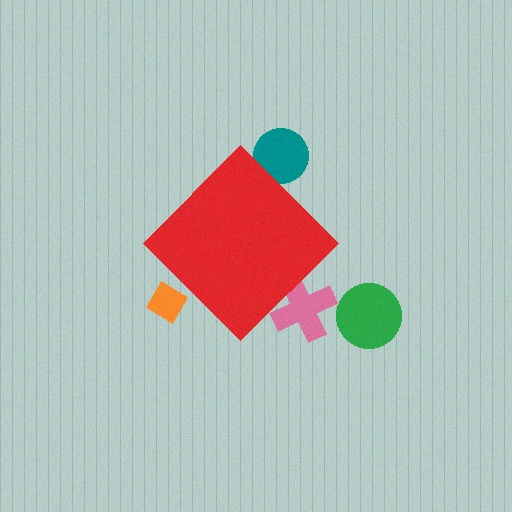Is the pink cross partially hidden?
Yes, the pink cross is partially hidden behind the red diamond.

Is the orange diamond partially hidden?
Yes, the orange diamond is partially hidden behind the red diamond.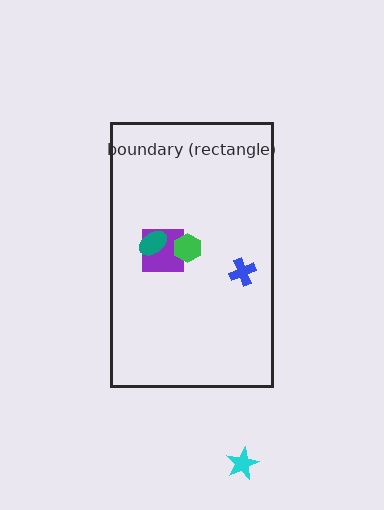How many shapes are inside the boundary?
4 inside, 1 outside.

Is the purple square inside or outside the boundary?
Inside.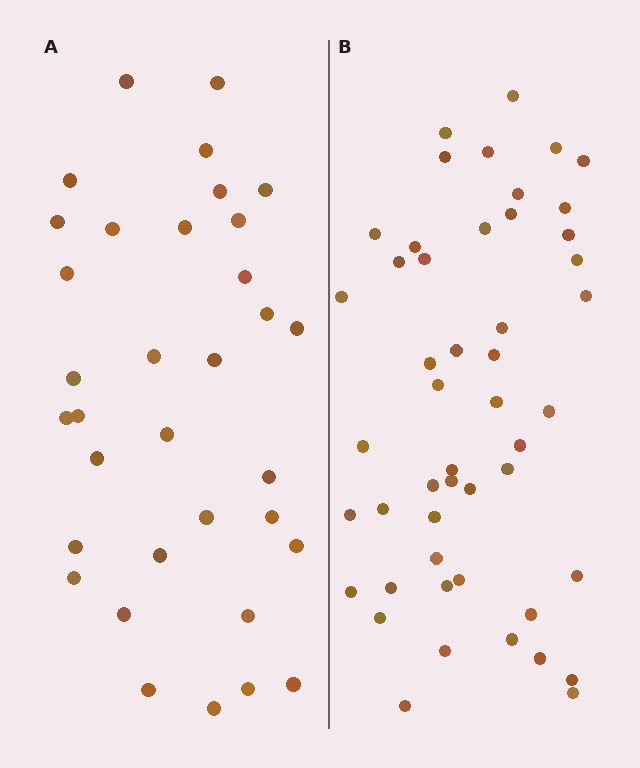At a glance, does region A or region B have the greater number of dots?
Region B (the right region) has more dots.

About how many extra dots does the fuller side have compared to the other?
Region B has approximately 15 more dots than region A.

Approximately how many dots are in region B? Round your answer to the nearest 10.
About 50 dots. (The exact count is 49, which rounds to 50.)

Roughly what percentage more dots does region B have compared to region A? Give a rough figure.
About 45% more.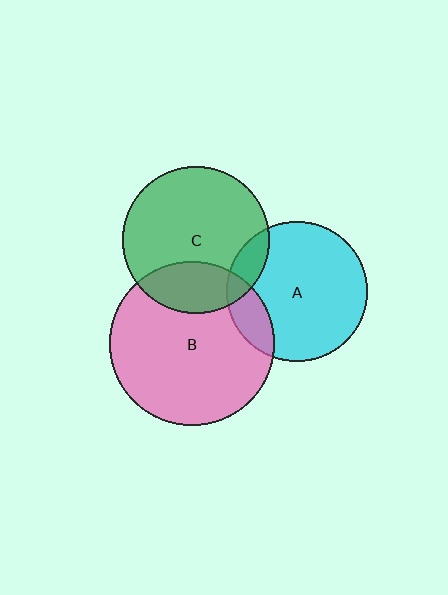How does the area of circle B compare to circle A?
Approximately 1.4 times.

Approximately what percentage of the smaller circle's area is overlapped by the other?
Approximately 10%.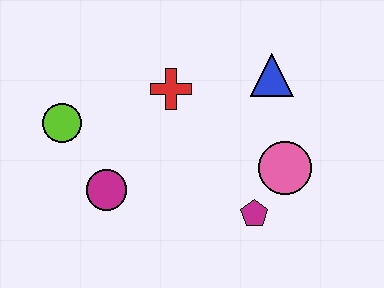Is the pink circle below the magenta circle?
No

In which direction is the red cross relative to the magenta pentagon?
The red cross is above the magenta pentagon.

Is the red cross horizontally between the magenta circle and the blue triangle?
Yes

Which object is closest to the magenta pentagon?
The pink circle is closest to the magenta pentagon.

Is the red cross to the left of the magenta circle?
No